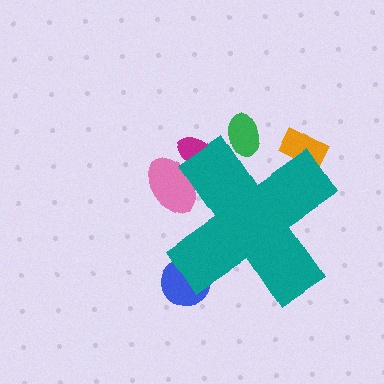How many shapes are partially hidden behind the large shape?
5 shapes are partially hidden.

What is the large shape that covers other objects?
A teal cross.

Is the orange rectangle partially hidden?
Yes, the orange rectangle is partially hidden behind the teal cross.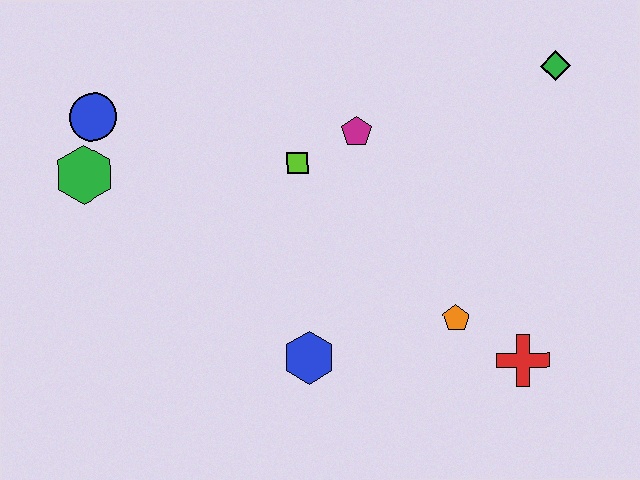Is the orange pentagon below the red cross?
No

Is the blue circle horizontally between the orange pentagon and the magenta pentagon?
No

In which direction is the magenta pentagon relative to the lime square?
The magenta pentagon is to the right of the lime square.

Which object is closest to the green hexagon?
The blue circle is closest to the green hexagon.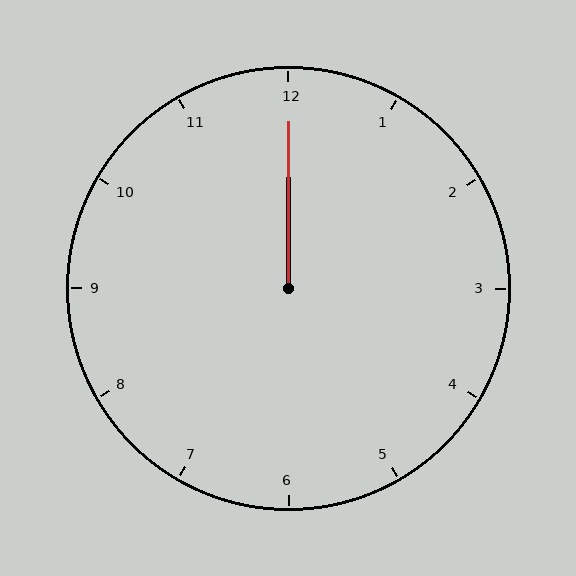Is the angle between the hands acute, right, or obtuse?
It is acute.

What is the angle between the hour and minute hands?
Approximately 0 degrees.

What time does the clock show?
12:00.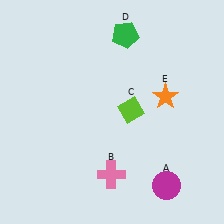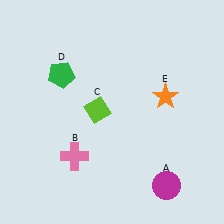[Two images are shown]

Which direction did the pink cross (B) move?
The pink cross (B) moved left.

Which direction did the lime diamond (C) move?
The lime diamond (C) moved left.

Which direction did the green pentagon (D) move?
The green pentagon (D) moved left.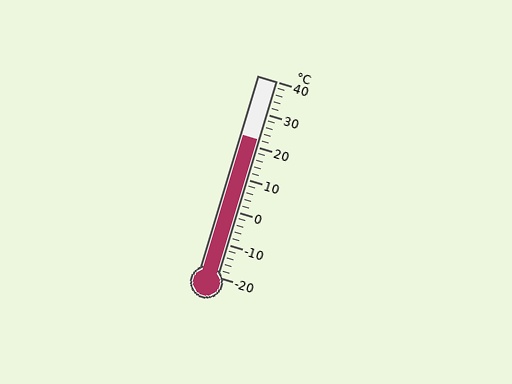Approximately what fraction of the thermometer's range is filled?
The thermometer is filled to approximately 70% of its range.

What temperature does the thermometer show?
The thermometer shows approximately 22°C.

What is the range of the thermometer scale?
The thermometer scale ranges from -20°C to 40°C.